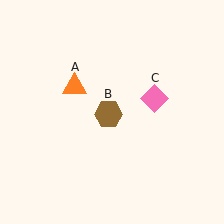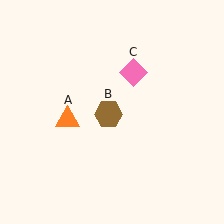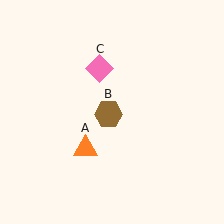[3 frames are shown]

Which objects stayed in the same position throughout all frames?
Brown hexagon (object B) remained stationary.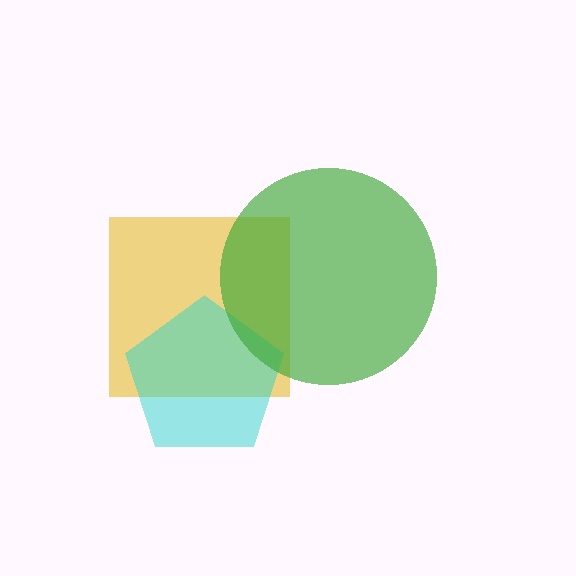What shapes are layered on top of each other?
The layered shapes are: a yellow square, a cyan pentagon, a green circle.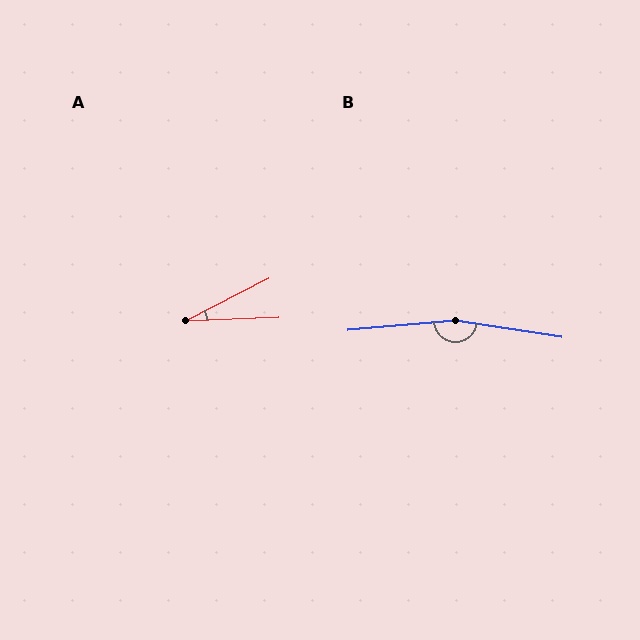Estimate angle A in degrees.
Approximately 25 degrees.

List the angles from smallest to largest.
A (25°), B (166°).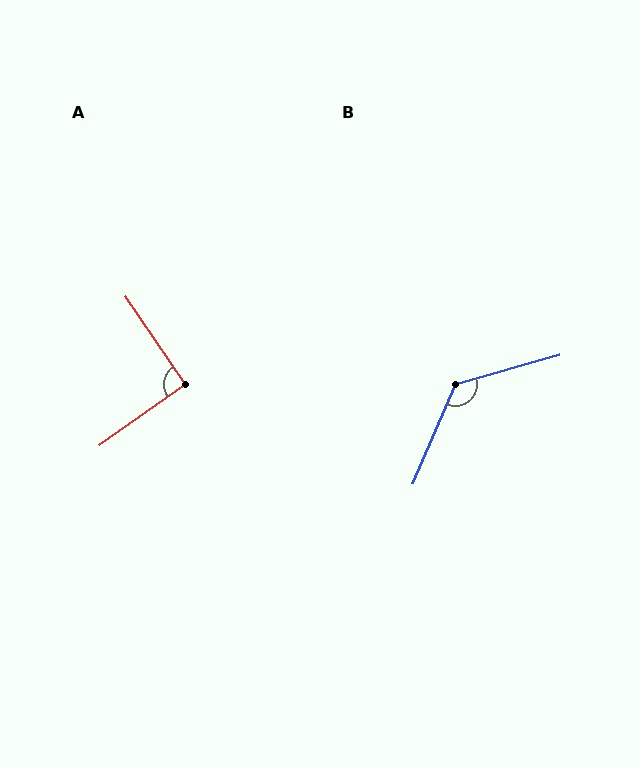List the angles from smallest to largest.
A (91°), B (129°).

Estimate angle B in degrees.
Approximately 129 degrees.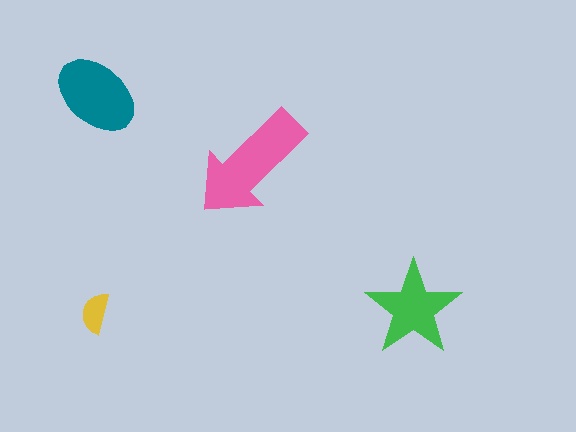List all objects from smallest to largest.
The yellow semicircle, the green star, the teal ellipse, the pink arrow.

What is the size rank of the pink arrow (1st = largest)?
1st.